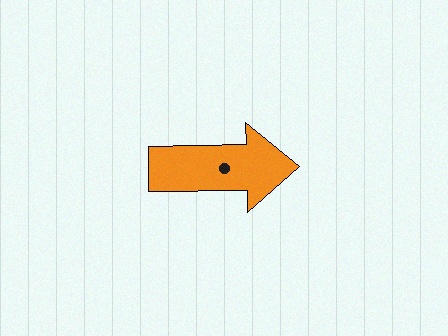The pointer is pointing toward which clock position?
Roughly 3 o'clock.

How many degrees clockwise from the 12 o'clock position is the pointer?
Approximately 89 degrees.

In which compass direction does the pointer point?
East.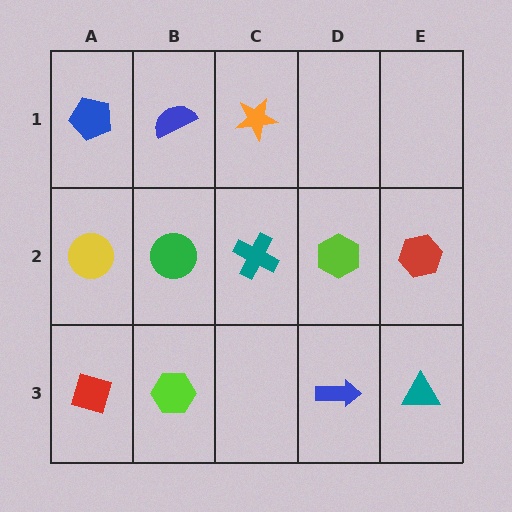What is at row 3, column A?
A red diamond.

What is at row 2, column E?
A red hexagon.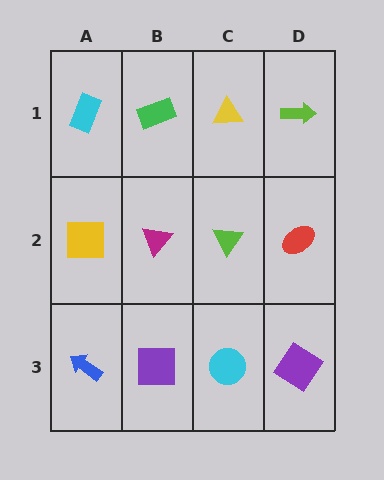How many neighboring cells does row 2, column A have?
3.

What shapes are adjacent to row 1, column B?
A magenta triangle (row 2, column B), a cyan rectangle (row 1, column A), a yellow triangle (row 1, column C).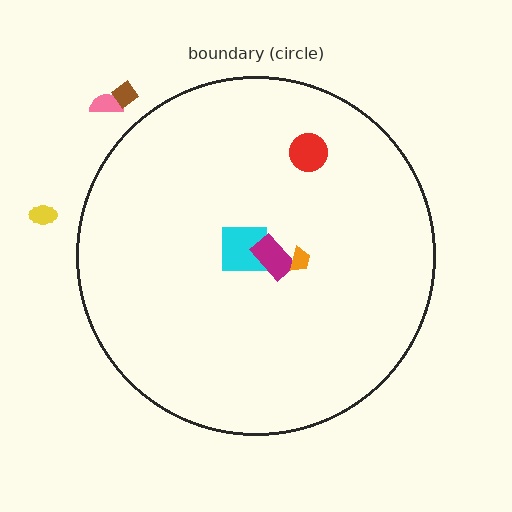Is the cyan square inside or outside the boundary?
Inside.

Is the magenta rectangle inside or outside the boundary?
Inside.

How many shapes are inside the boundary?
4 inside, 3 outside.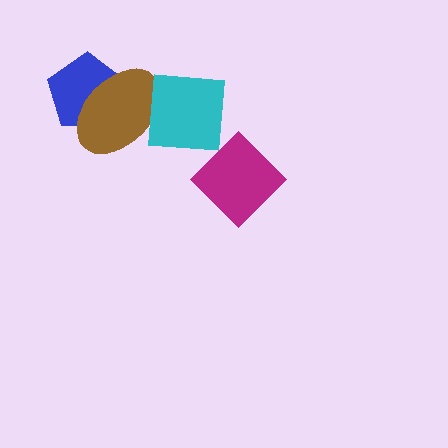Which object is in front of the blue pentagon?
The brown ellipse is in front of the blue pentagon.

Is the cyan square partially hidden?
Yes, it is partially covered by another shape.